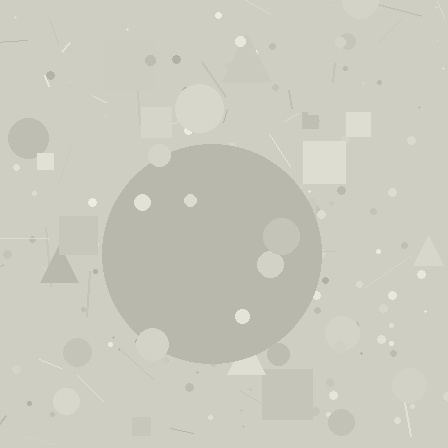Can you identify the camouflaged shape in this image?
The camouflaged shape is a circle.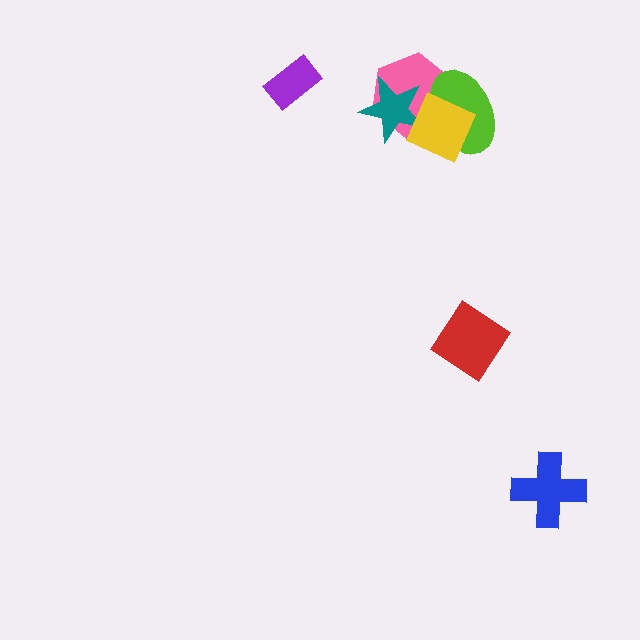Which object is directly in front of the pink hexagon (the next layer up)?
The teal star is directly in front of the pink hexagon.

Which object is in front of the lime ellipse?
The yellow square is in front of the lime ellipse.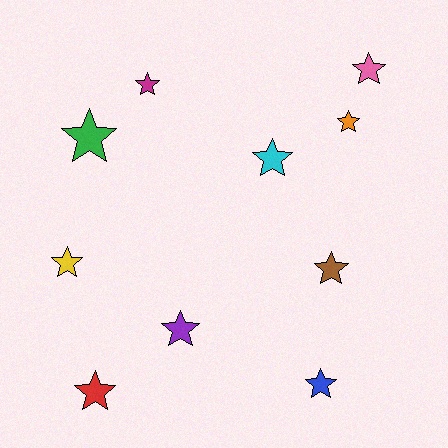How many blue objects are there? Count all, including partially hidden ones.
There is 1 blue object.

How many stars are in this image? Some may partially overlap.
There are 10 stars.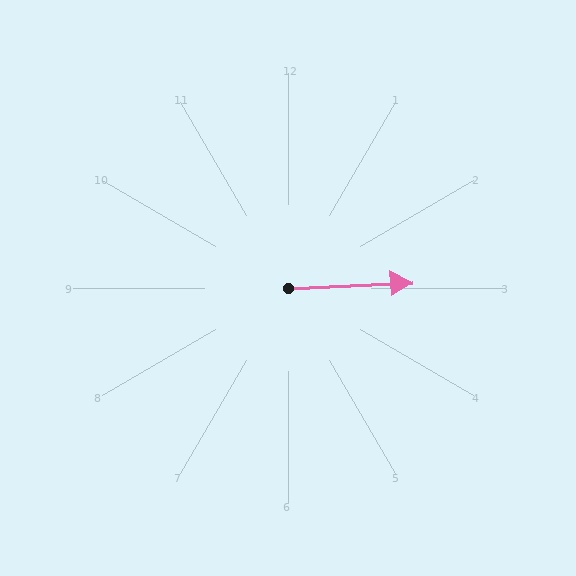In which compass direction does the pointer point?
East.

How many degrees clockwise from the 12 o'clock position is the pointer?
Approximately 87 degrees.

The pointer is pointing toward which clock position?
Roughly 3 o'clock.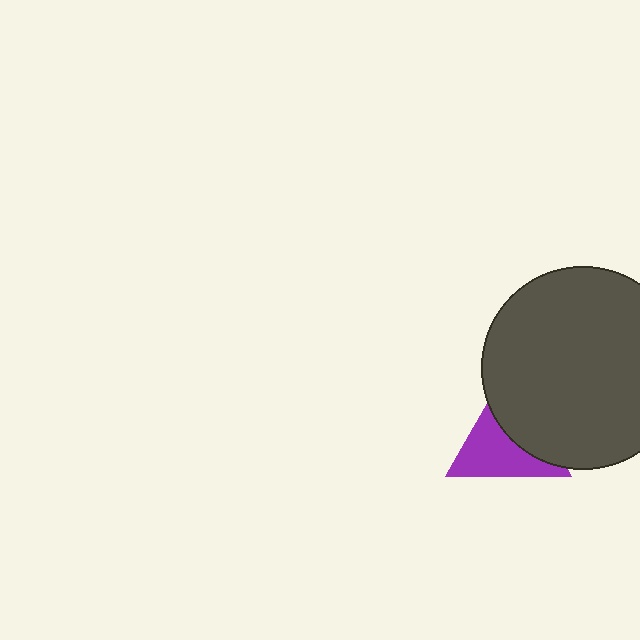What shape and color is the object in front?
The object in front is a dark gray circle.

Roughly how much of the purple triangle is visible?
About half of it is visible (roughly 55%).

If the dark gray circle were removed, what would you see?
You would see the complete purple triangle.